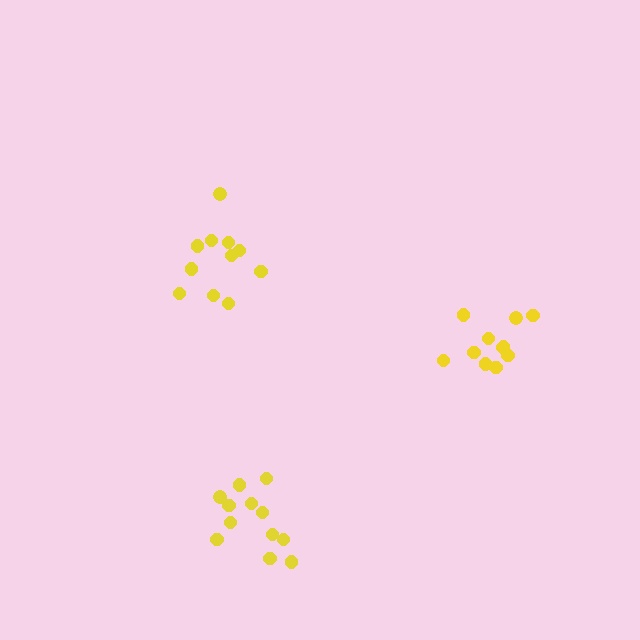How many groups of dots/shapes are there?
There are 3 groups.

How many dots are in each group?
Group 1: 11 dots, Group 2: 12 dots, Group 3: 11 dots (34 total).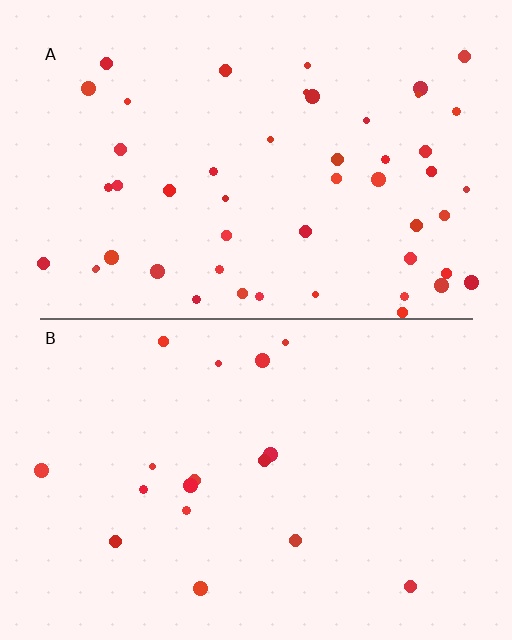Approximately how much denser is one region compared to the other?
Approximately 2.9× — region A over region B.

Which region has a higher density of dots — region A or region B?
A (the top).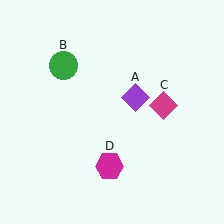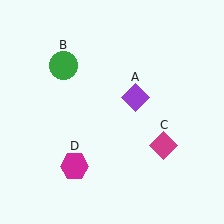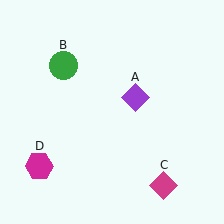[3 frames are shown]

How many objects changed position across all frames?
2 objects changed position: magenta diamond (object C), magenta hexagon (object D).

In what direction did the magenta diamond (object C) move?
The magenta diamond (object C) moved down.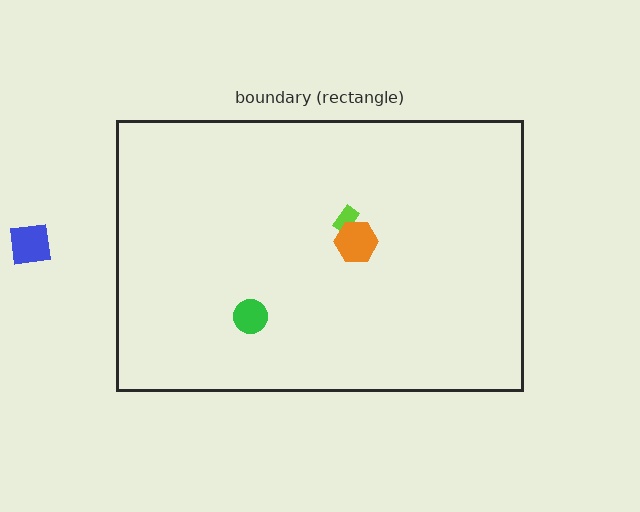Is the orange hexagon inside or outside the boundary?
Inside.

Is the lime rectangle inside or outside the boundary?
Inside.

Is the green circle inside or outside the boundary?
Inside.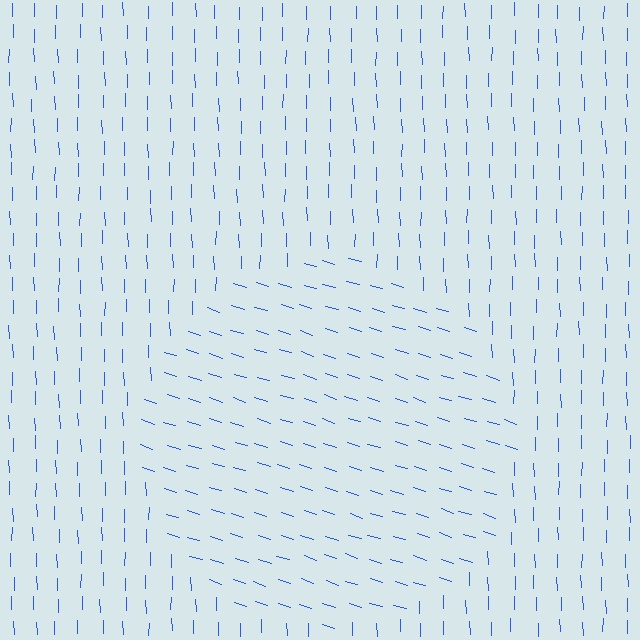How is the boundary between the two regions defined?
The boundary is defined purely by a change in line orientation (approximately 72 degrees difference). All lines are the same color and thickness.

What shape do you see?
I see a circle.